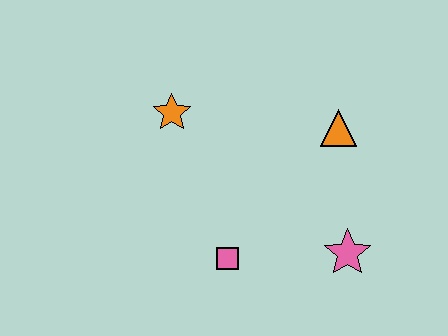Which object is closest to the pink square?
The pink star is closest to the pink square.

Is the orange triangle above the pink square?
Yes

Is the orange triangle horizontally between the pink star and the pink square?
Yes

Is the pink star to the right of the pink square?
Yes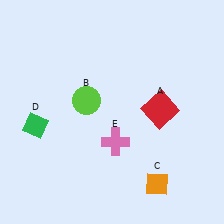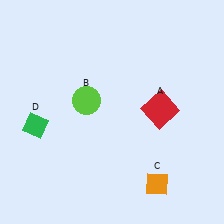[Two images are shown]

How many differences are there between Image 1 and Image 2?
There is 1 difference between the two images.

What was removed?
The pink cross (E) was removed in Image 2.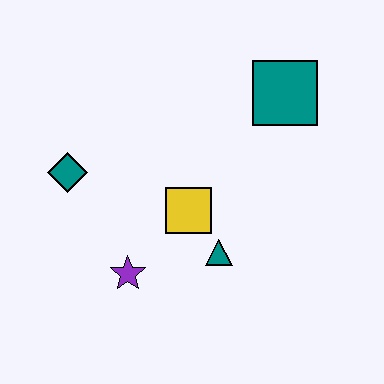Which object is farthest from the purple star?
The teal square is farthest from the purple star.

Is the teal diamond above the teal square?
No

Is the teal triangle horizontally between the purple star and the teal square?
Yes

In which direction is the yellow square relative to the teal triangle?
The yellow square is above the teal triangle.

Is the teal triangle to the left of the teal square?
Yes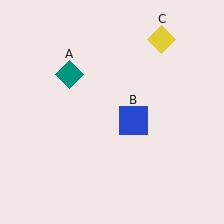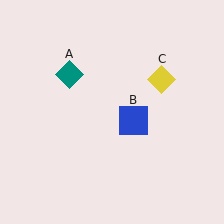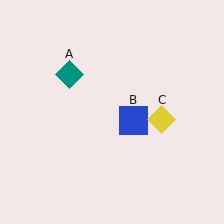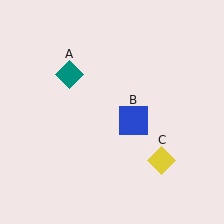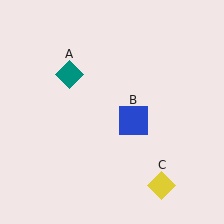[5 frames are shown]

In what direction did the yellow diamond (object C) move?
The yellow diamond (object C) moved down.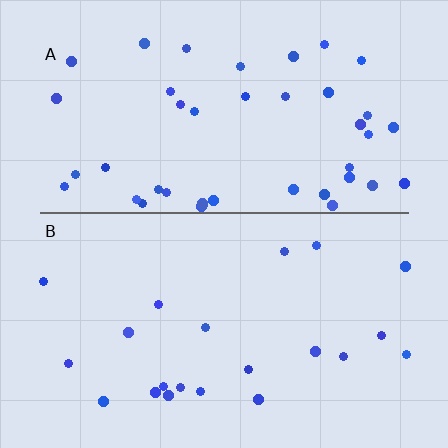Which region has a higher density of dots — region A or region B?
A (the top).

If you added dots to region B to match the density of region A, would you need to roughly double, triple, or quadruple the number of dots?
Approximately double.